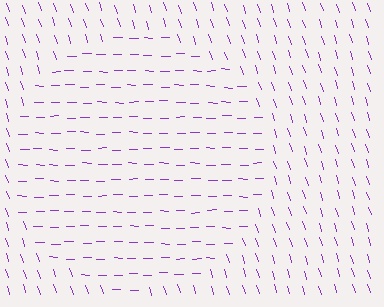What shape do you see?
I see a circle.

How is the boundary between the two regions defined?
The boundary is defined purely by a change in line orientation (approximately 71 degrees difference). All lines are the same color and thickness.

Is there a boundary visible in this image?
Yes, there is a texture boundary formed by a change in line orientation.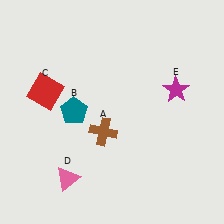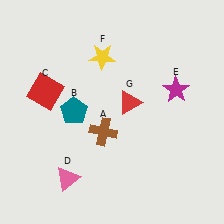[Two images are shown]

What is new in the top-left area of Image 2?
A yellow star (F) was added in the top-left area of Image 2.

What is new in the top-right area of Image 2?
A red triangle (G) was added in the top-right area of Image 2.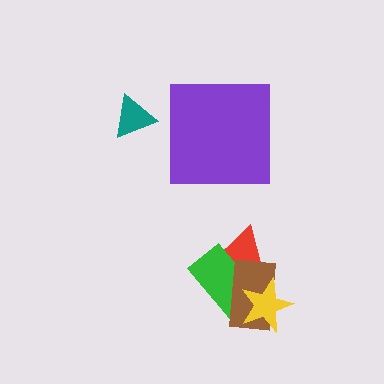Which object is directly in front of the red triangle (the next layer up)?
The green rectangle is directly in front of the red triangle.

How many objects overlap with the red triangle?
3 objects overlap with the red triangle.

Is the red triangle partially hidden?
Yes, it is partially covered by another shape.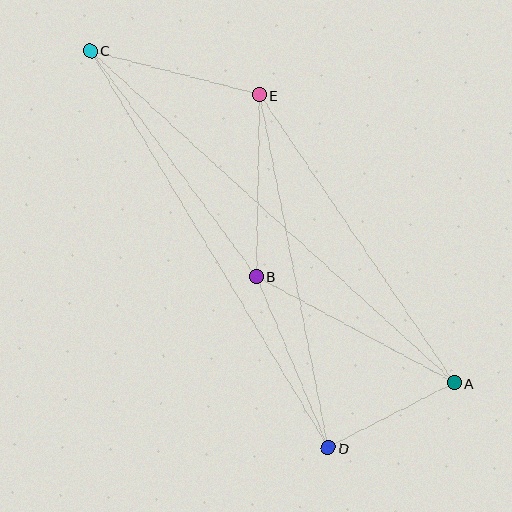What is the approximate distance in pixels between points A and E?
The distance between A and E is approximately 348 pixels.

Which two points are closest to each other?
Points A and D are closest to each other.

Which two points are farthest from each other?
Points A and C are farthest from each other.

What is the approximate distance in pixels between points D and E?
The distance between D and E is approximately 360 pixels.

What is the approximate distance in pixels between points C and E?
The distance between C and E is approximately 175 pixels.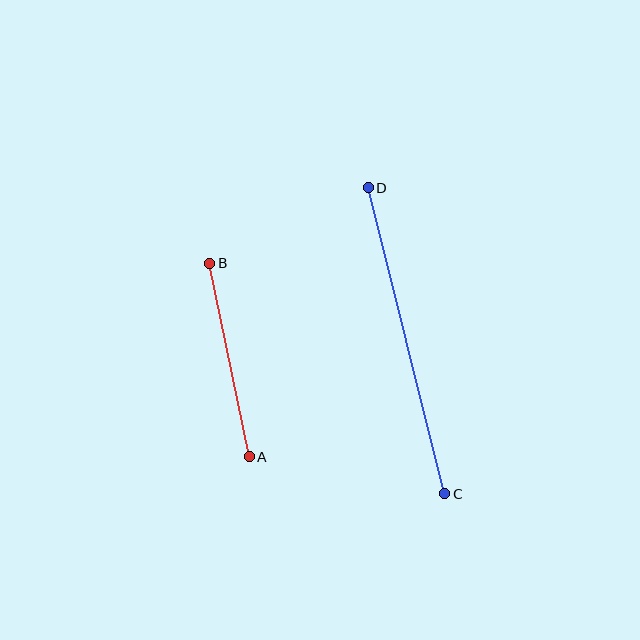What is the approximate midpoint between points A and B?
The midpoint is at approximately (230, 360) pixels.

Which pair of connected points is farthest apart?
Points C and D are farthest apart.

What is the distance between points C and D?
The distance is approximately 315 pixels.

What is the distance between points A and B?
The distance is approximately 198 pixels.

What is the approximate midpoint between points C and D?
The midpoint is at approximately (406, 341) pixels.